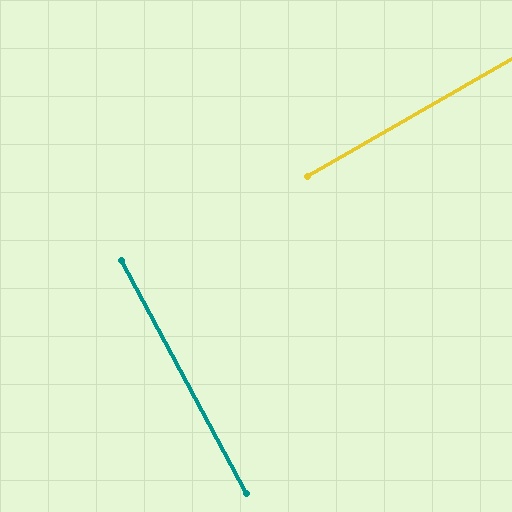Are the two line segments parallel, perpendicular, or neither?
Perpendicular — they meet at approximately 88°.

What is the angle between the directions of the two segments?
Approximately 88 degrees.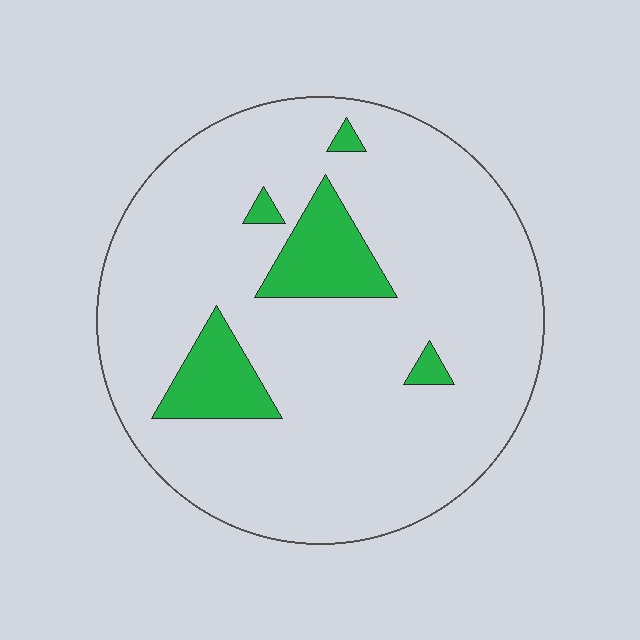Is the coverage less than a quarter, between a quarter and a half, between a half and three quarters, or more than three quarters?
Less than a quarter.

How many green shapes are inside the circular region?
5.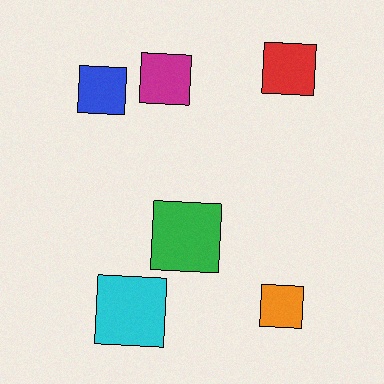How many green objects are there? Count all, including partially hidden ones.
There is 1 green object.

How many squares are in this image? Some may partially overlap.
There are 6 squares.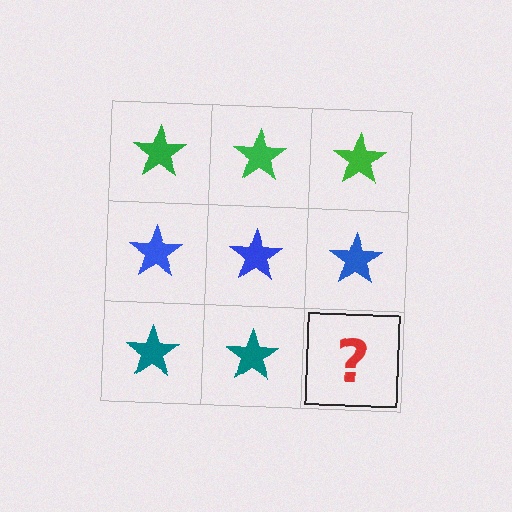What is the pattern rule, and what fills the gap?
The rule is that each row has a consistent color. The gap should be filled with a teal star.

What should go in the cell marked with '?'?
The missing cell should contain a teal star.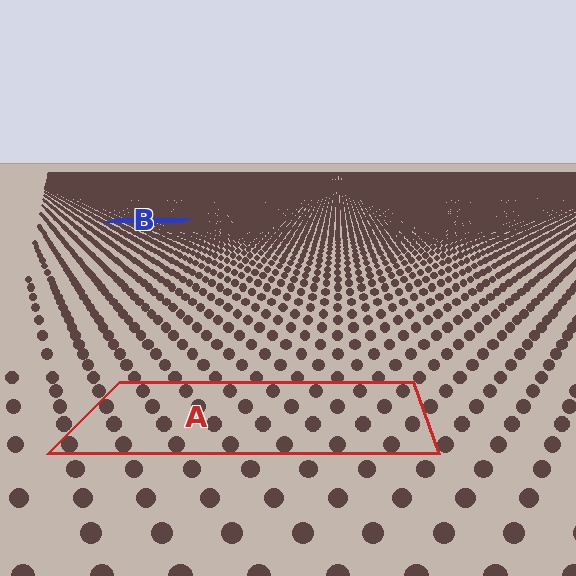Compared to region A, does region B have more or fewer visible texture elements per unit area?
Region B has more texture elements per unit area — they are packed more densely because it is farther away.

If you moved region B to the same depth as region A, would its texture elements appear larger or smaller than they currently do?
They would appear larger. At a closer depth, the same texture elements are projected at a bigger on-screen size.